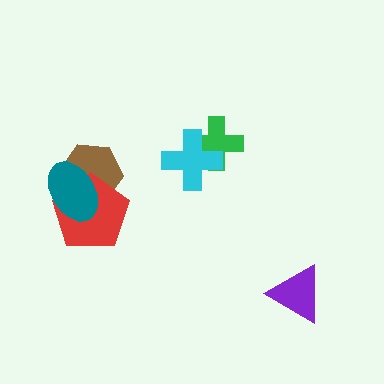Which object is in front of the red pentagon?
The teal ellipse is in front of the red pentagon.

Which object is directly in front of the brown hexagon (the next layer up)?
The red pentagon is directly in front of the brown hexagon.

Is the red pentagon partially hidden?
Yes, it is partially covered by another shape.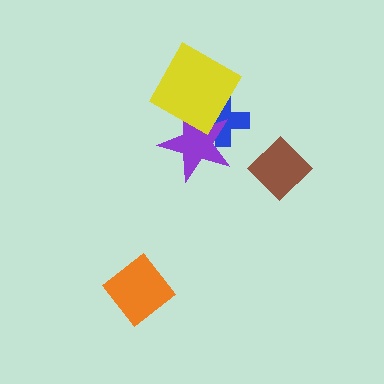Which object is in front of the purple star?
The yellow diamond is in front of the purple star.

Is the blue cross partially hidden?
Yes, it is partially covered by another shape.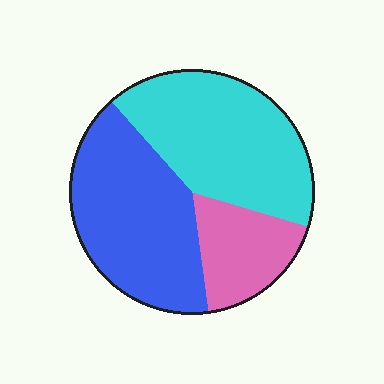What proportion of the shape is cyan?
Cyan takes up about two fifths (2/5) of the shape.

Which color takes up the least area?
Pink, at roughly 20%.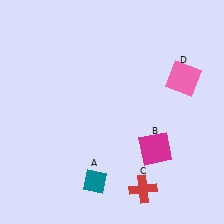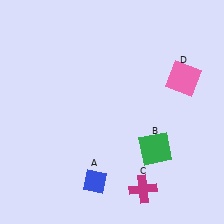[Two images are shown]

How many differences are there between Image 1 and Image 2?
There are 3 differences between the two images.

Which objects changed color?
A changed from teal to blue. B changed from magenta to green. C changed from red to magenta.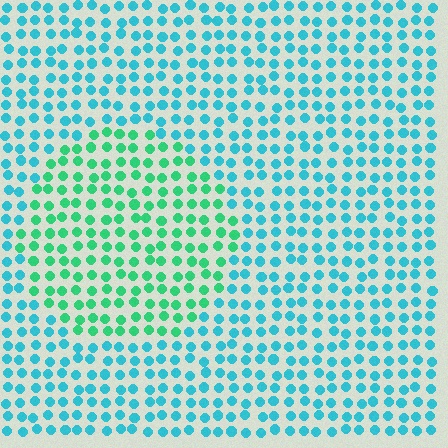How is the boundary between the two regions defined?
The boundary is defined purely by a slight shift in hue (about 39 degrees). Spacing, size, and orientation are identical on both sides.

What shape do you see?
I see a circle.